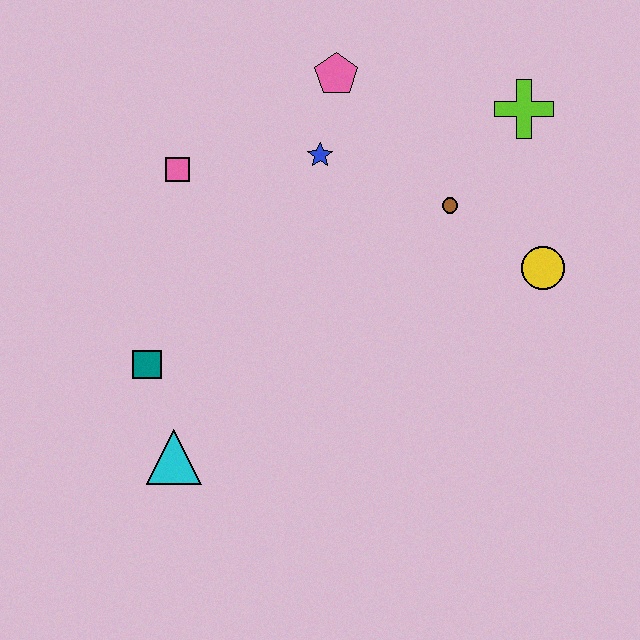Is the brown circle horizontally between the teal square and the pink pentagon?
No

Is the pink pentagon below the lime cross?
No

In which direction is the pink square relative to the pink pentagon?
The pink square is to the left of the pink pentagon.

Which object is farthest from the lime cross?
The cyan triangle is farthest from the lime cross.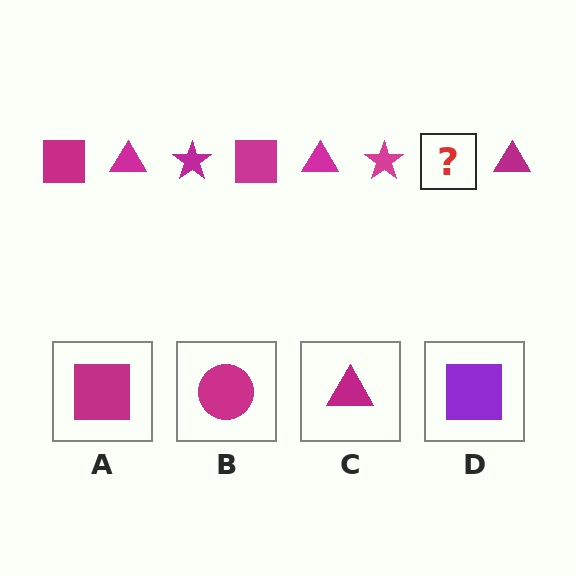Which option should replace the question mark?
Option A.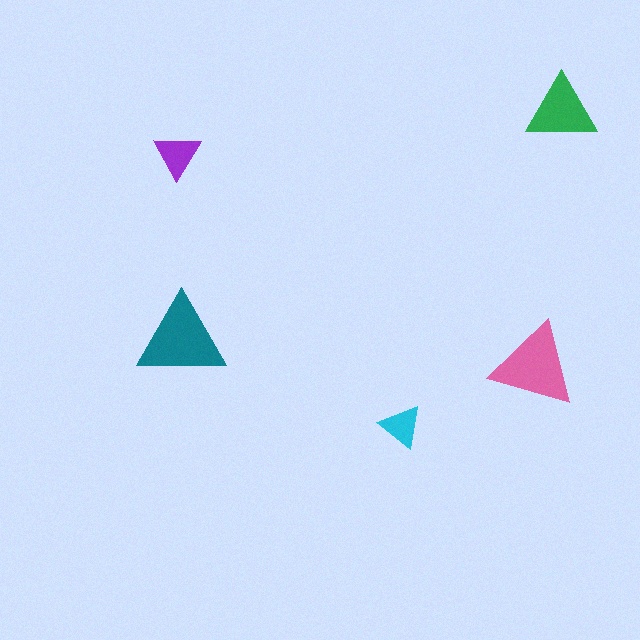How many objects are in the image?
There are 5 objects in the image.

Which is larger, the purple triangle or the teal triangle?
The teal one.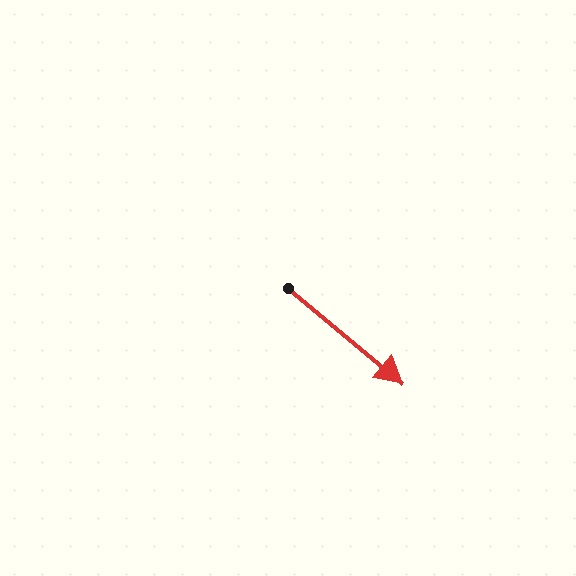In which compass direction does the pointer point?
Southeast.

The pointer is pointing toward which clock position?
Roughly 4 o'clock.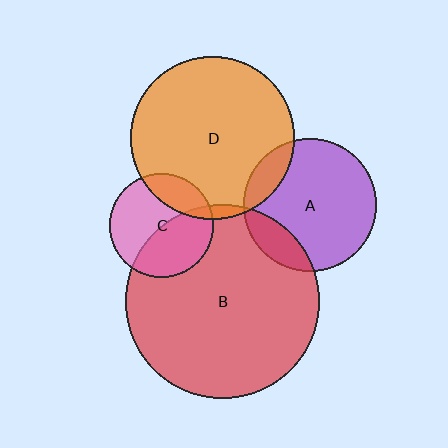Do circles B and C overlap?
Yes.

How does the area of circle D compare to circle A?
Approximately 1.5 times.